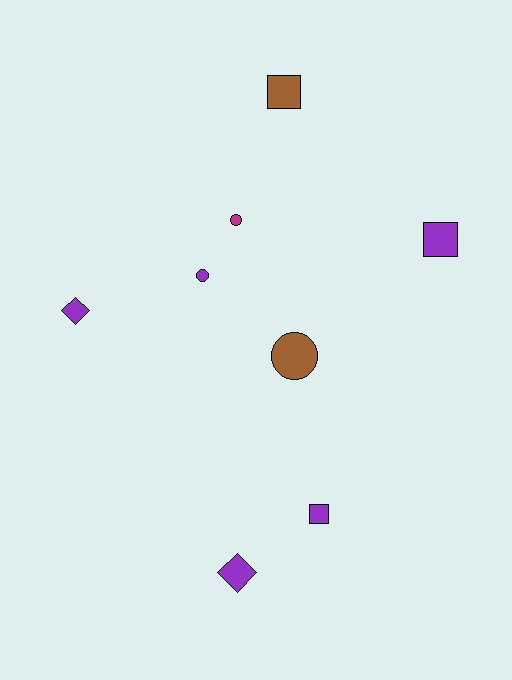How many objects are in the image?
There are 8 objects.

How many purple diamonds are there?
There are 2 purple diamonds.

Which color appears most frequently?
Purple, with 5 objects.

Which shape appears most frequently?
Square, with 3 objects.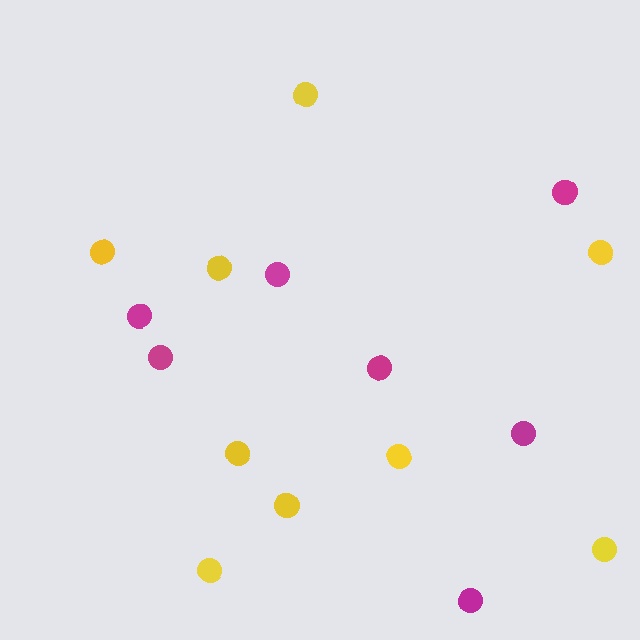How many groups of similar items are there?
There are 2 groups: one group of yellow circles (9) and one group of magenta circles (7).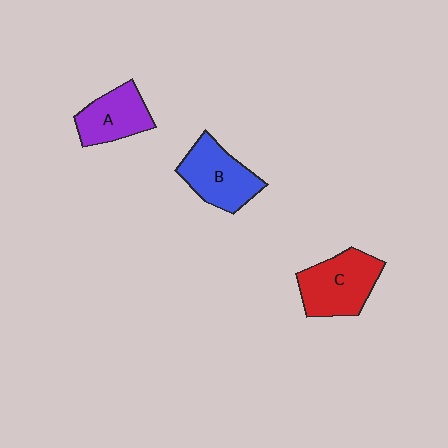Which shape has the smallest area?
Shape A (purple).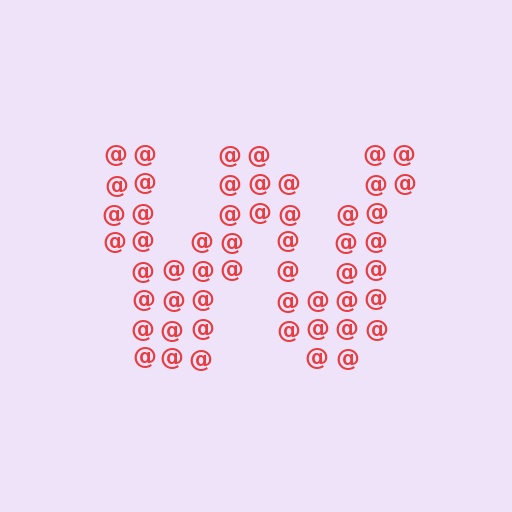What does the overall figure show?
The overall figure shows the letter W.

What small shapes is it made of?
It is made of small at signs.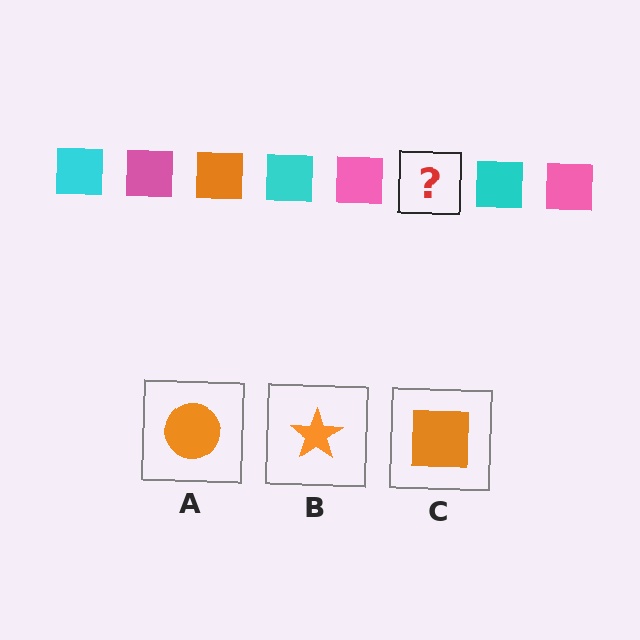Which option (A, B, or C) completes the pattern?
C.